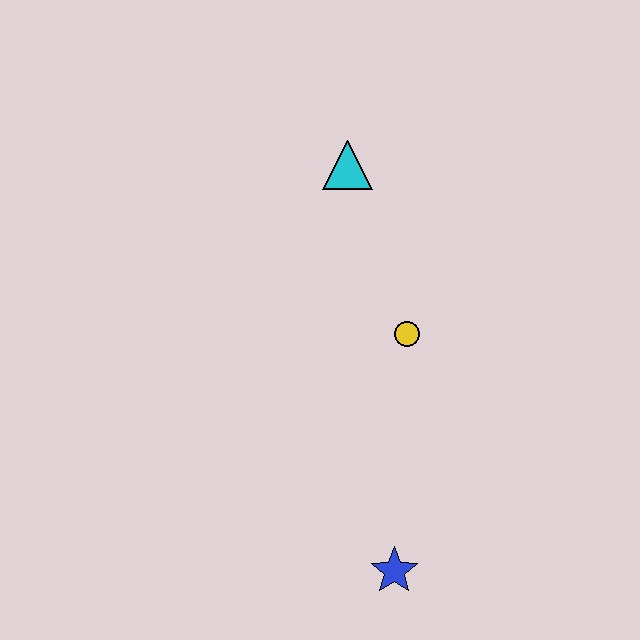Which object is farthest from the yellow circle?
The blue star is farthest from the yellow circle.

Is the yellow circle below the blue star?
No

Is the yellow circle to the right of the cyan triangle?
Yes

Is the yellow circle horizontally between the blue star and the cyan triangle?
No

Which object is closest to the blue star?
The yellow circle is closest to the blue star.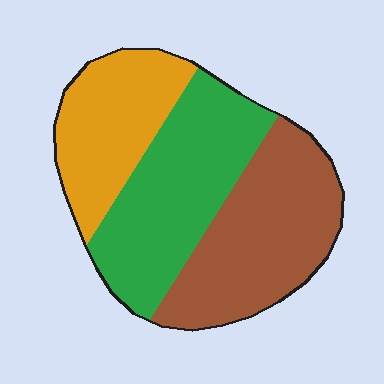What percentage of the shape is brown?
Brown takes up between a third and a half of the shape.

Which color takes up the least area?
Orange, at roughly 25%.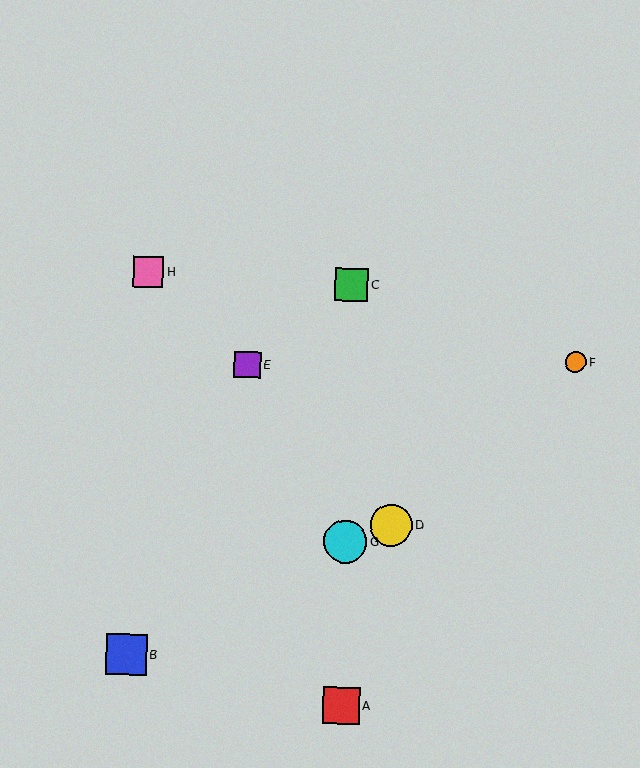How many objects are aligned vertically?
3 objects (A, C, G) are aligned vertically.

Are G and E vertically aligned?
No, G is at x≈345 and E is at x≈247.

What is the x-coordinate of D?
Object D is at x≈391.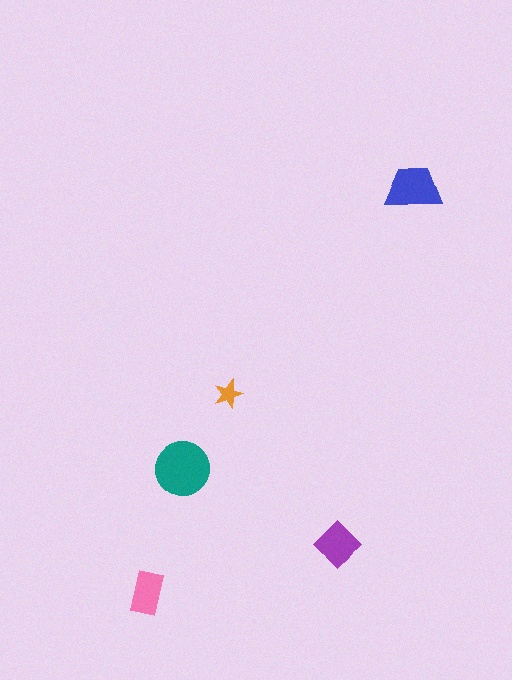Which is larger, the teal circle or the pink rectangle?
The teal circle.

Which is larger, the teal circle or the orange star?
The teal circle.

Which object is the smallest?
The orange star.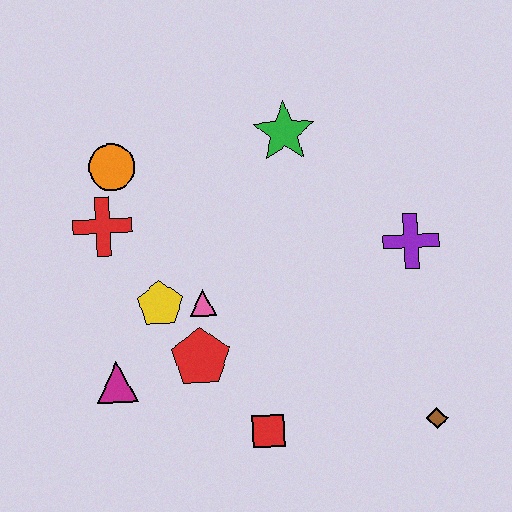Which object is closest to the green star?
The purple cross is closest to the green star.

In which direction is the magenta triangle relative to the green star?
The magenta triangle is below the green star.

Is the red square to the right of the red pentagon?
Yes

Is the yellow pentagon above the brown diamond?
Yes